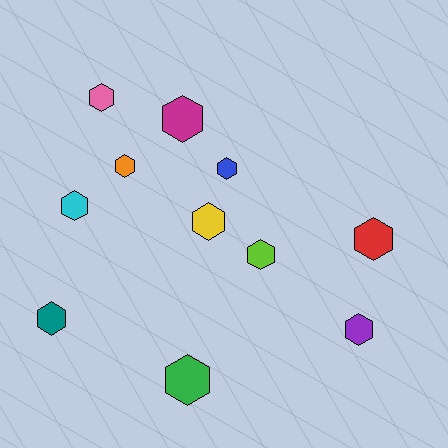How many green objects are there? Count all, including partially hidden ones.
There is 1 green object.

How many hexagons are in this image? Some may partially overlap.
There are 11 hexagons.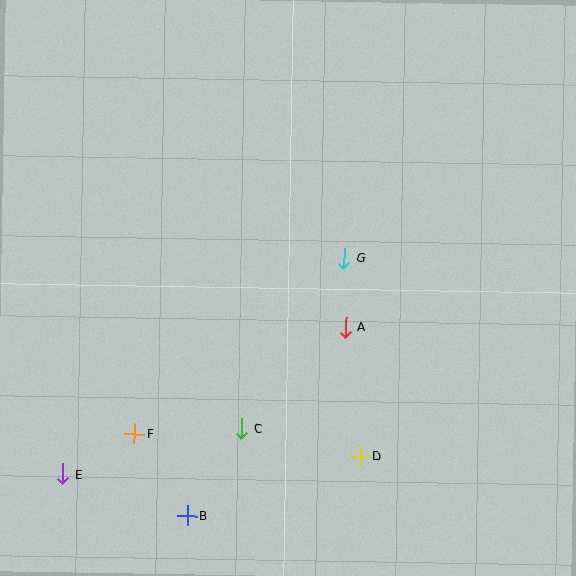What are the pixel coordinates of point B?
Point B is at (188, 516).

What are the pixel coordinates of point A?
Point A is at (346, 327).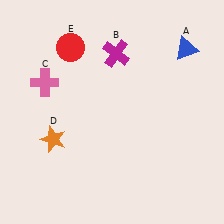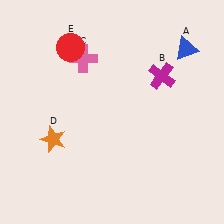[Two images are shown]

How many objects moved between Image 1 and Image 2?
2 objects moved between the two images.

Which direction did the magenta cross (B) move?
The magenta cross (B) moved right.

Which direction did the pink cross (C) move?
The pink cross (C) moved right.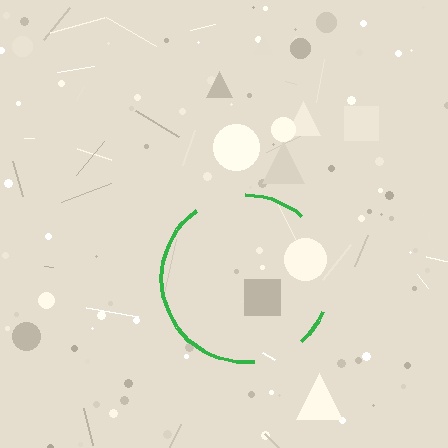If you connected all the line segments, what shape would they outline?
They would outline a circle.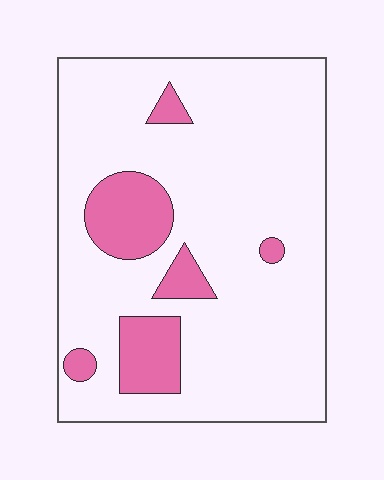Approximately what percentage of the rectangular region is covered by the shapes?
Approximately 15%.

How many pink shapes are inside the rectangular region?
6.